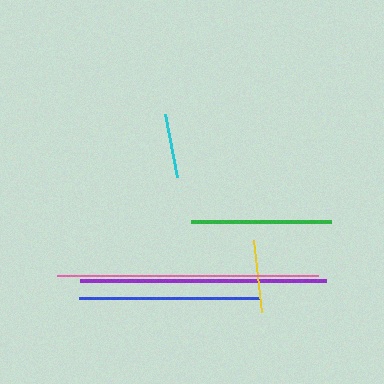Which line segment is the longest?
The pink line is the longest at approximately 262 pixels.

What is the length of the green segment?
The green segment is approximately 140 pixels long.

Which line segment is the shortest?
The cyan line is the shortest at approximately 65 pixels.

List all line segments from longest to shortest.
From longest to shortest: pink, purple, blue, green, yellow, cyan.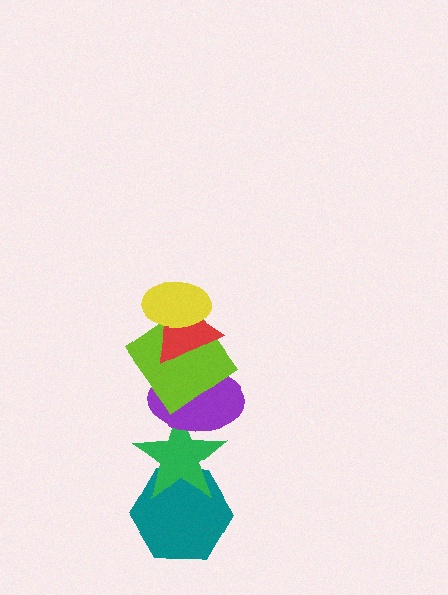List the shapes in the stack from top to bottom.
From top to bottom: the yellow ellipse, the red triangle, the lime diamond, the purple ellipse, the green star, the teal hexagon.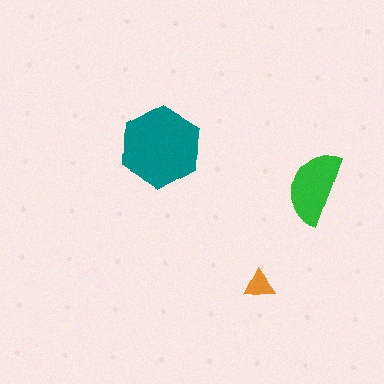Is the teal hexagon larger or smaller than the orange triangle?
Larger.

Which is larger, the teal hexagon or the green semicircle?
The teal hexagon.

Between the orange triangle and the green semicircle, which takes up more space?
The green semicircle.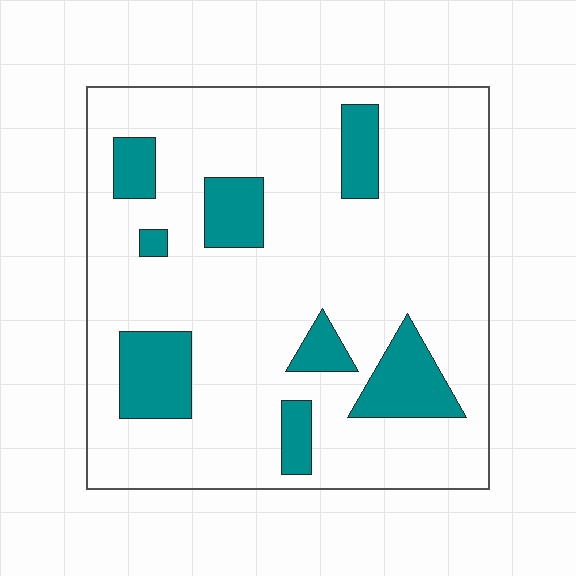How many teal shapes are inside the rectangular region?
8.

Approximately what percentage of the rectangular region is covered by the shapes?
Approximately 20%.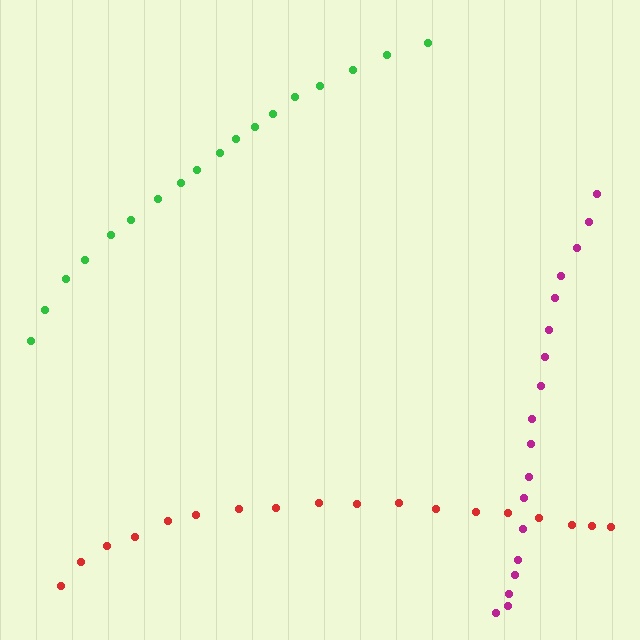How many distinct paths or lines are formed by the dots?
There are 3 distinct paths.